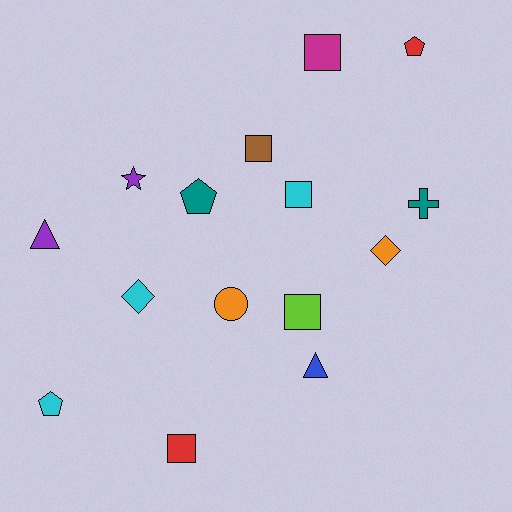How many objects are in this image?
There are 15 objects.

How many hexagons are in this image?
There are no hexagons.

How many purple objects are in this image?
There are 2 purple objects.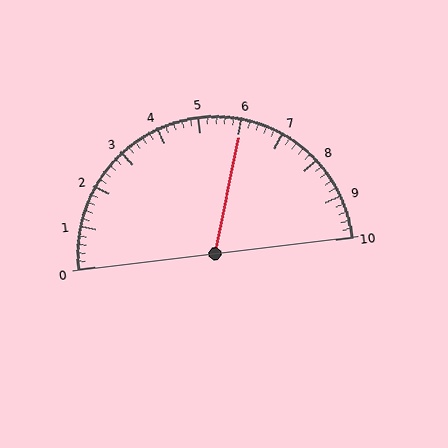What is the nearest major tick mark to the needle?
The nearest major tick mark is 6.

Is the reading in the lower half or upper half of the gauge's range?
The reading is in the upper half of the range (0 to 10).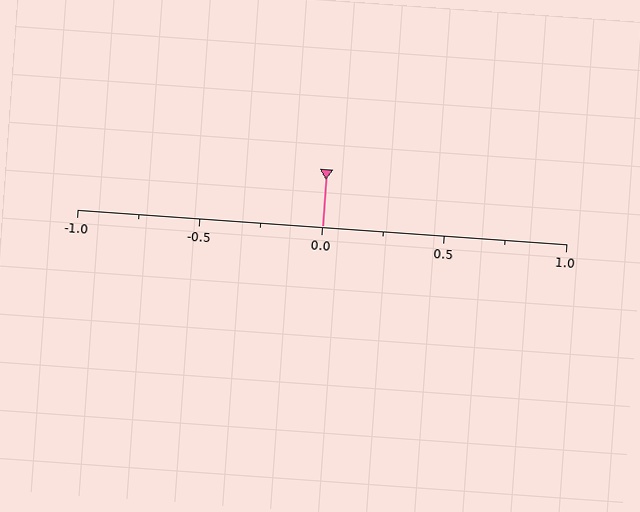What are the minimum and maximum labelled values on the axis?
The axis runs from -1.0 to 1.0.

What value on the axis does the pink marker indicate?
The marker indicates approximately 0.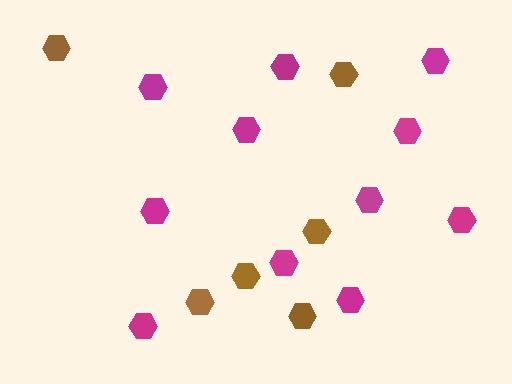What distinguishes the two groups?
There are 2 groups: one group of magenta hexagons (11) and one group of brown hexagons (6).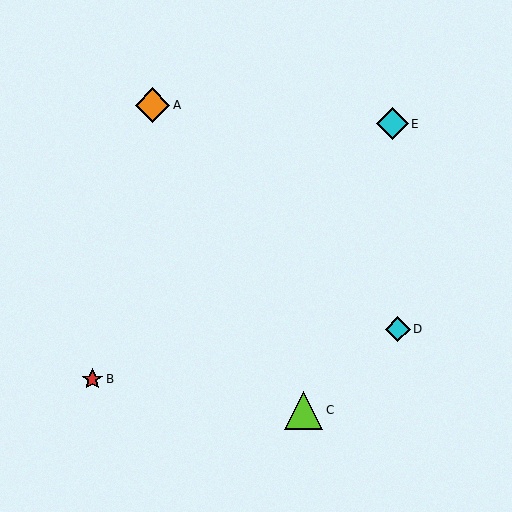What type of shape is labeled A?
Shape A is an orange diamond.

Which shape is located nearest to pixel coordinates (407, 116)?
The cyan diamond (labeled E) at (392, 124) is nearest to that location.